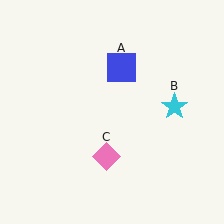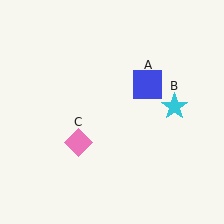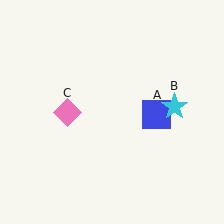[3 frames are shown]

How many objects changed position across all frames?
2 objects changed position: blue square (object A), pink diamond (object C).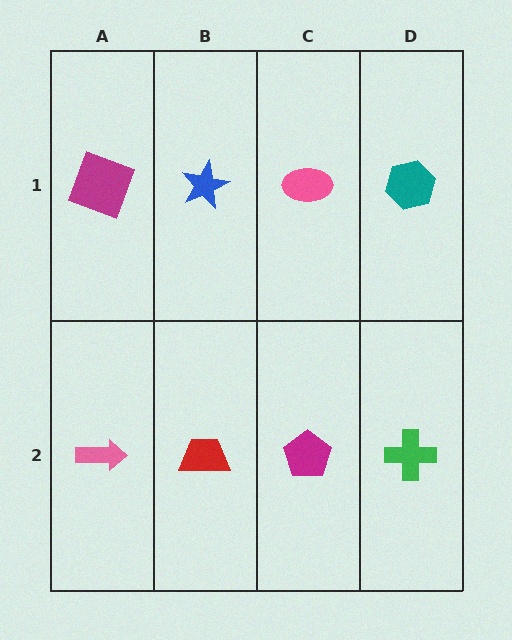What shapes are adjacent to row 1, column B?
A red trapezoid (row 2, column B), a magenta square (row 1, column A), a pink ellipse (row 1, column C).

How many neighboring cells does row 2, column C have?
3.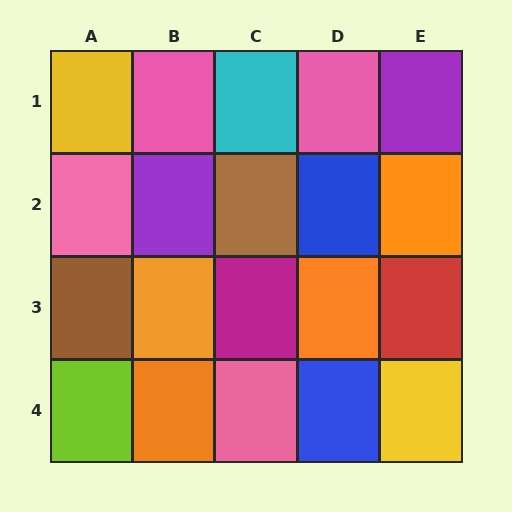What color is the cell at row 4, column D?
Blue.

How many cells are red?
1 cell is red.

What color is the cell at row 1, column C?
Cyan.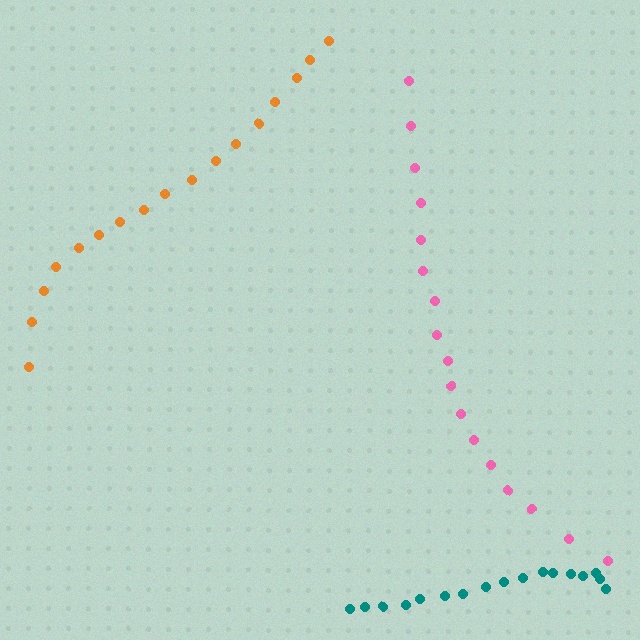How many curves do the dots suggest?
There are 3 distinct paths.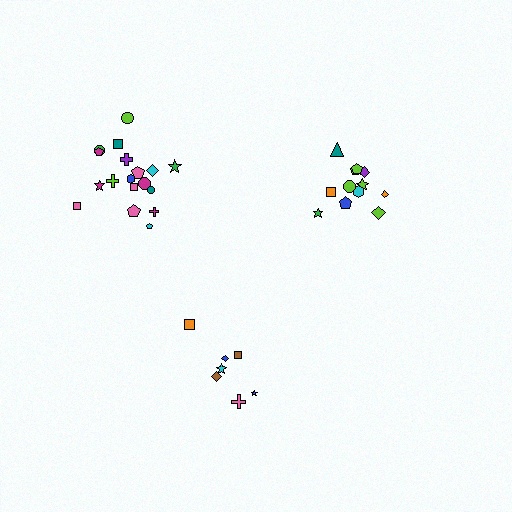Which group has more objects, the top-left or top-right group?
The top-left group.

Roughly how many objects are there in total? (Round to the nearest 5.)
Roughly 35 objects in total.